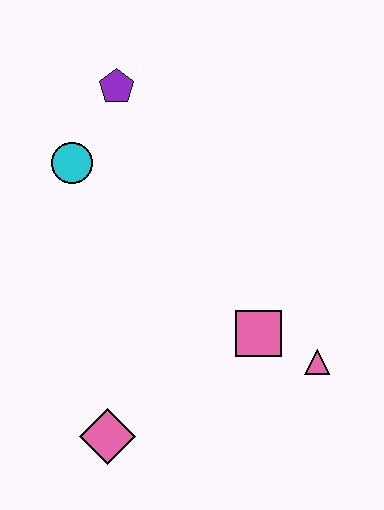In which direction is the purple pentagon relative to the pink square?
The purple pentagon is above the pink square.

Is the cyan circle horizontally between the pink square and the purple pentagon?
No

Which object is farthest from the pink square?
The purple pentagon is farthest from the pink square.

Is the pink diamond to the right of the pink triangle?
No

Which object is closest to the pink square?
The pink triangle is closest to the pink square.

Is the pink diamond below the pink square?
Yes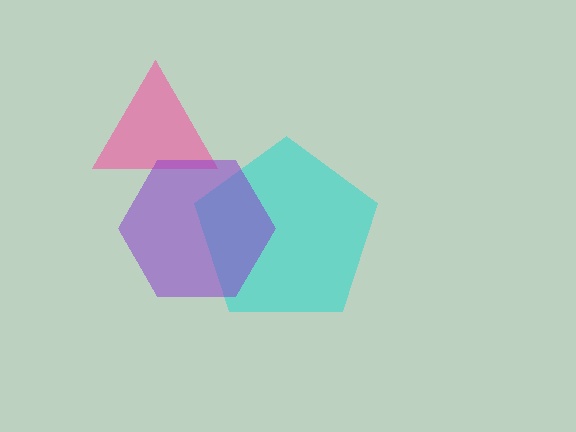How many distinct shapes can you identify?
There are 3 distinct shapes: a cyan pentagon, a pink triangle, a purple hexagon.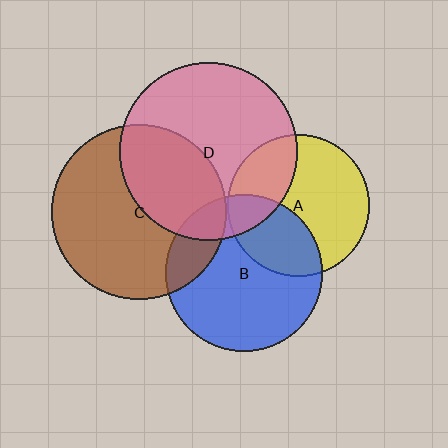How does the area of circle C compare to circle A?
Approximately 1.5 times.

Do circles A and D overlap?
Yes.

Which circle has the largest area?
Circle D (pink).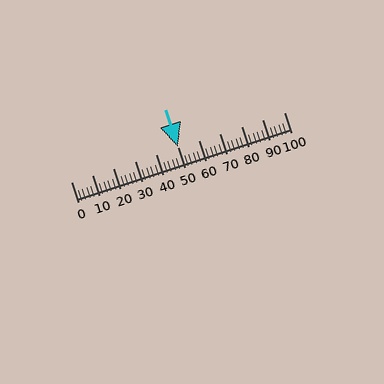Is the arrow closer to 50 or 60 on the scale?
The arrow is closer to 50.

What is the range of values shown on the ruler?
The ruler shows values from 0 to 100.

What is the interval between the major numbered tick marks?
The major tick marks are spaced 10 units apart.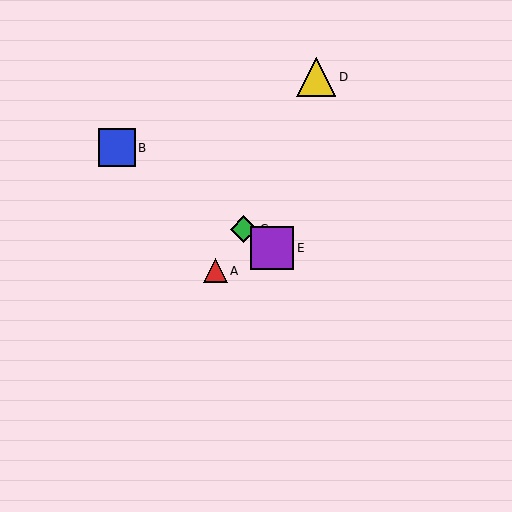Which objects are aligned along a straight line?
Objects B, C, E are aligned along a straight line.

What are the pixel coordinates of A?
Object A is at (215, 271).